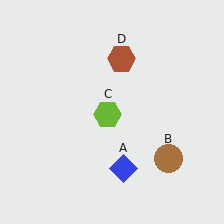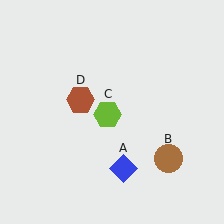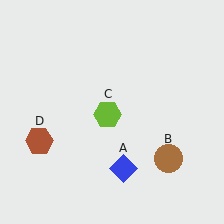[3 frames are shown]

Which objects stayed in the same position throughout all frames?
Blue diamond (object A) and brown circle (object B) and lime hexagon (object C) remained stationary.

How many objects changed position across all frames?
1 object changed position: brown hexagon (object D).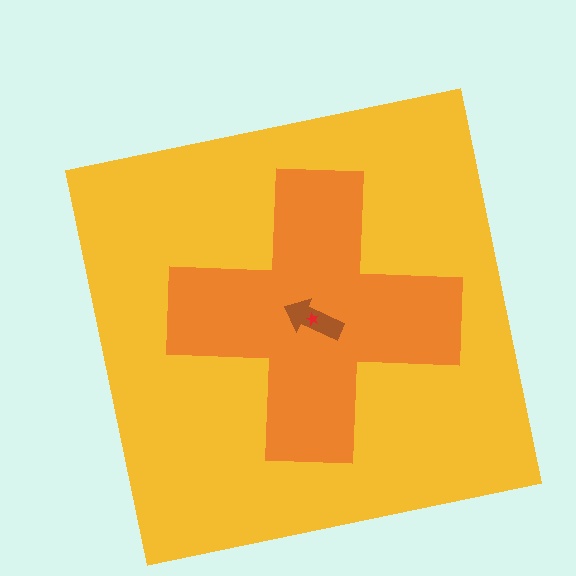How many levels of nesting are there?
4.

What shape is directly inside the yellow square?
The orange cross.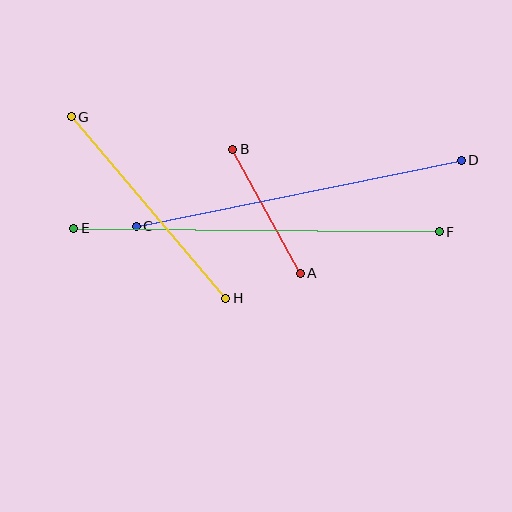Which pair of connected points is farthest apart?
Points E and F are farthest apart.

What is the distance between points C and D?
The distance is approximately 331 pixels.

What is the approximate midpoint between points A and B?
The midpoint is at approximately (267, 211) pixels.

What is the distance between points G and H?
The distance is approximately 238 pixels.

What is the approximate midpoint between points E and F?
The midpoint is at approximately (256, 230) pixels.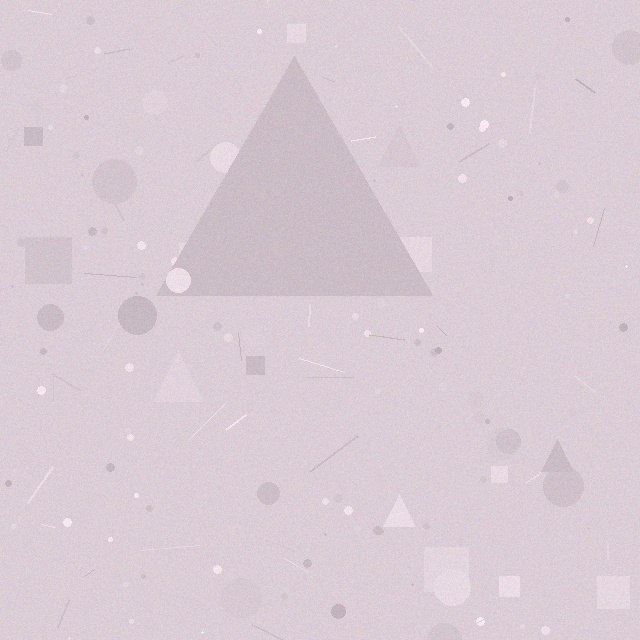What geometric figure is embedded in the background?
A triangle is embedded in the background.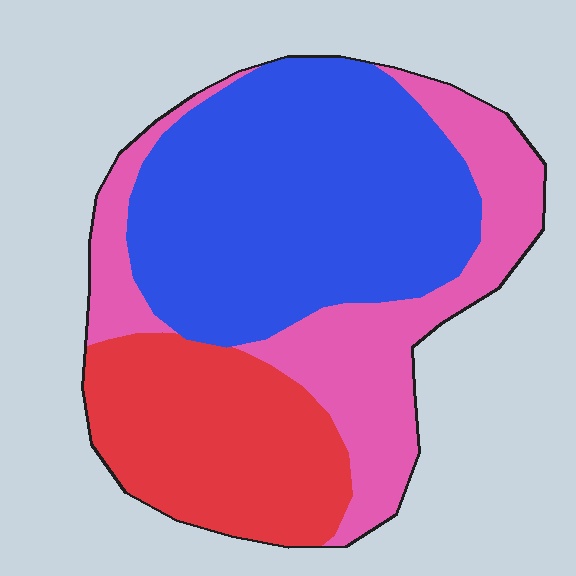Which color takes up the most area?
Blue, at roughly 45%.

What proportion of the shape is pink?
Pink takes up between a quarter and a half of the shape.